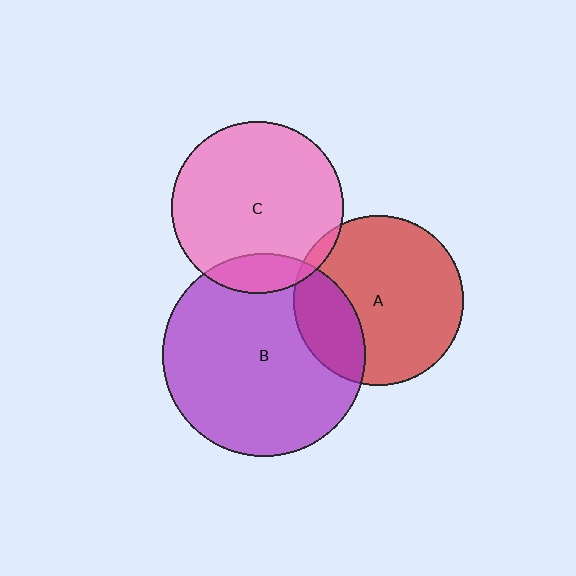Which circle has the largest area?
Circle B (purple).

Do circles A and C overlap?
Yes.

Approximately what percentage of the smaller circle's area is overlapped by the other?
Approximately 5%.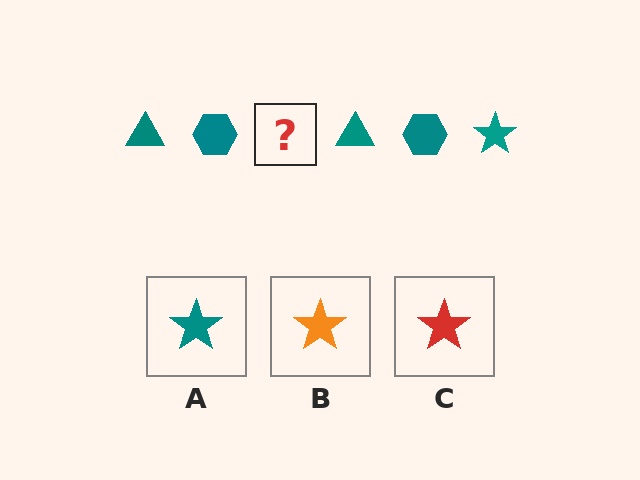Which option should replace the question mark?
Option A.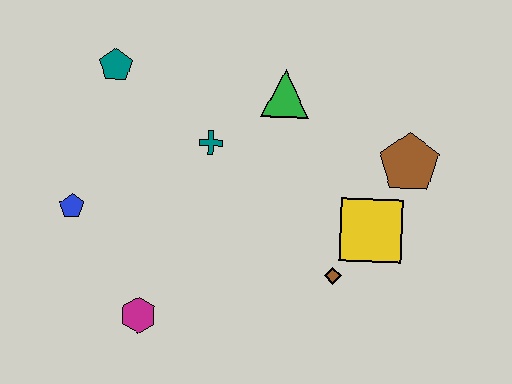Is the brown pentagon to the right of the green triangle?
Yes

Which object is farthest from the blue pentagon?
The brown pentagon is farthest from the blue pentagon.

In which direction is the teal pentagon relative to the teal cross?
The teal pentagon is to the left of the teal cross.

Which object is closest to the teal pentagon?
The teal cross is closest to the teal pentagon.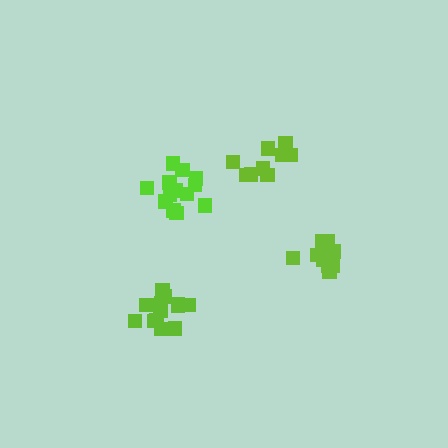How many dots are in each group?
Group 1: 13 dots, Group 2: 12 dots, Group 3: 14 dots, Group 4: 9 dots (48 total).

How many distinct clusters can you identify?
There are 4 distinct clusters.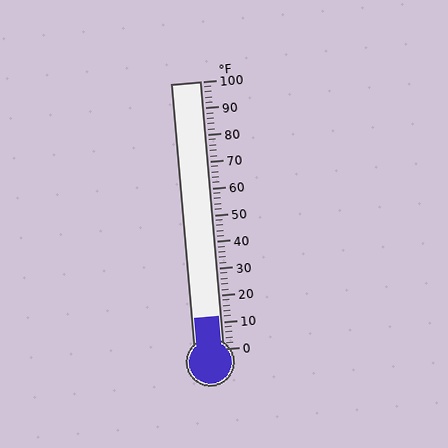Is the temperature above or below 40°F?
The temperature is below 40°F.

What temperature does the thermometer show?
The thermometer shows approximately 12°F.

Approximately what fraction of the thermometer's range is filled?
The thermometer is filled to approximately 10% of its range.